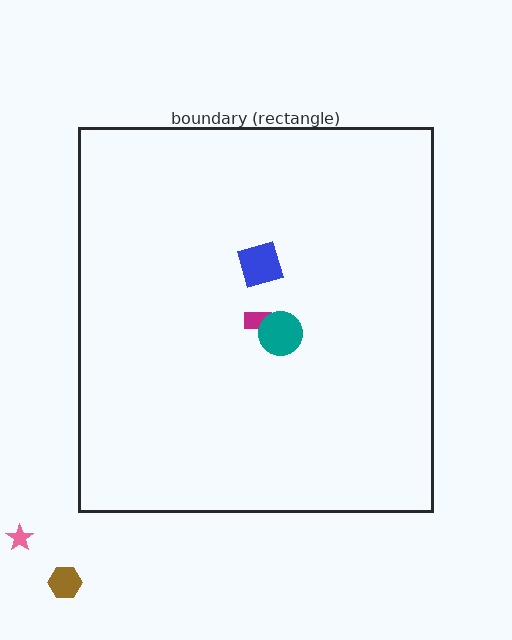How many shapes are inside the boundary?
3 inside, 2 outside.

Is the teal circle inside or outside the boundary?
Inside.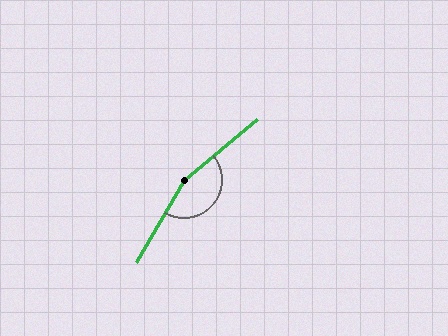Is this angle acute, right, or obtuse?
It is obtuse.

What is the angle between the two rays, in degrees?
Approximately 159 degrees.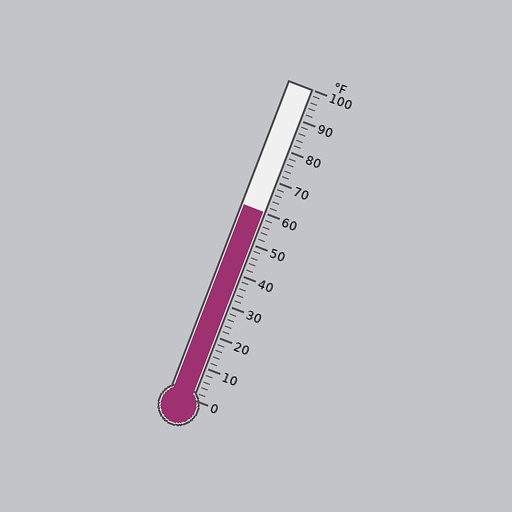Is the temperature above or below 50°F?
The temperature is above 50°F.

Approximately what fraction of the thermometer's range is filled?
The thermometer is filled to approximately 60% of its range.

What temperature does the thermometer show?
The thermometer shows approximately 60°F.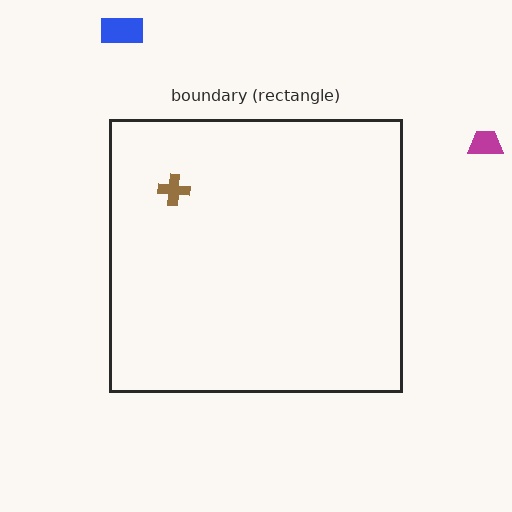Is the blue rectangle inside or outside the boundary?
Outside.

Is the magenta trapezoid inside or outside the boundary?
Outside.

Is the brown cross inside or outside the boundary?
Inside.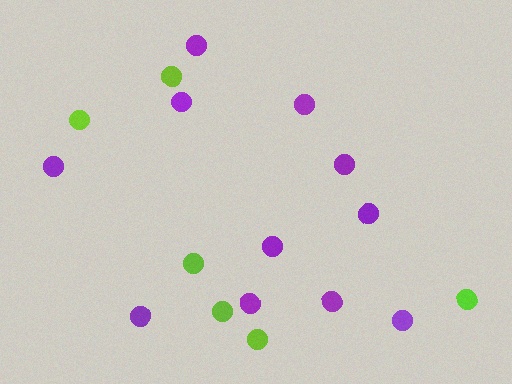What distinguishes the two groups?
There are 2 groups: one group of purple circles (11) and one group of lime circles (6).